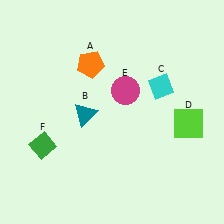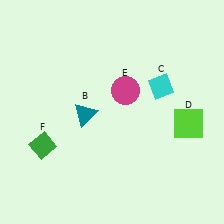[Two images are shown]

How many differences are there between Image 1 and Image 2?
There is 1 difference between the two images.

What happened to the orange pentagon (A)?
The orange pentagon (A) was removed in Image 2. It was in the top-left area of Image 1.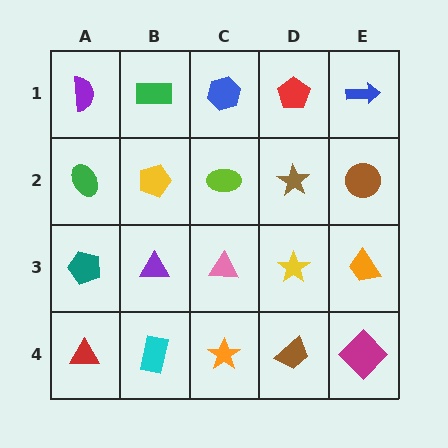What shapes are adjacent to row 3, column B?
A yellow pentagon (row 2, column B), a cyan rectangle (row 4, column B), a teal pentagon (row 3, column A), a pink triangle (row 3, column C).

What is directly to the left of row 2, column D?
A lime ellipse.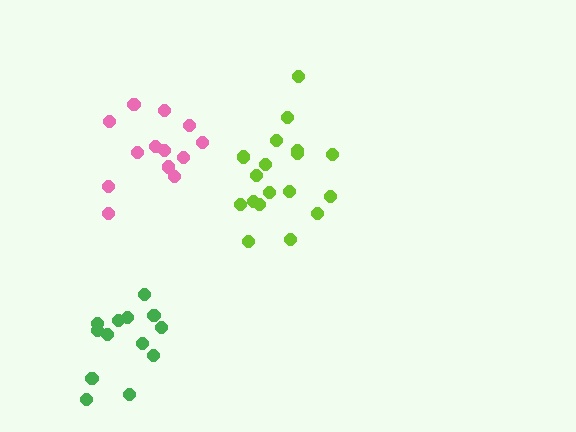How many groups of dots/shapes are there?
There are 3 groups.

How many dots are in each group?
Group 1: 18 dots, Group 2: 13 dots, Group 3: 14 dots (45 total).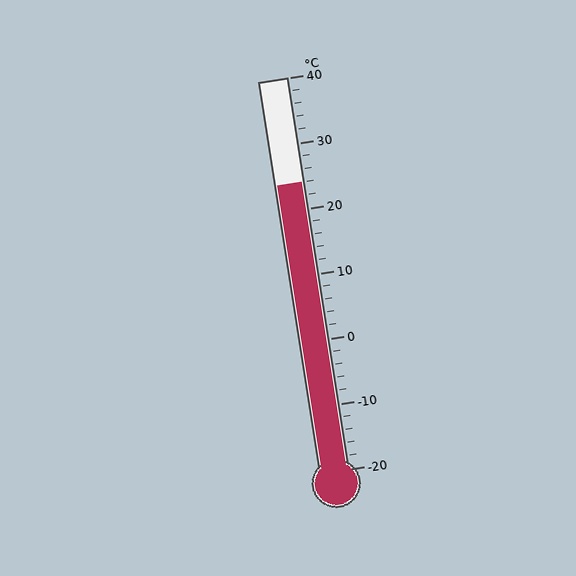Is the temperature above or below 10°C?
The temperature is above 10°C.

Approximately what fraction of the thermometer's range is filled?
The thermometer is filled to approximately 75% of its range.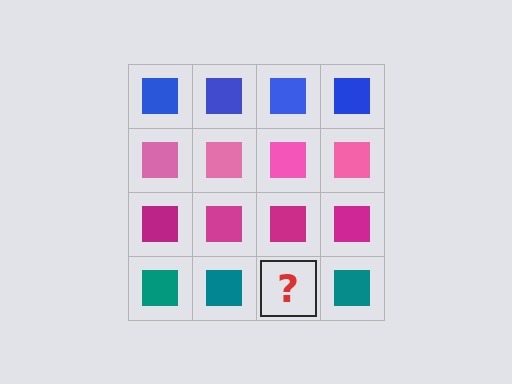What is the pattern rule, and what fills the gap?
The rule is that each row has a consistent color. The gap should be filled with a teal square.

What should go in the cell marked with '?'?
The missing cell should contain a teal square.